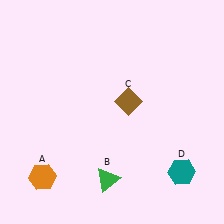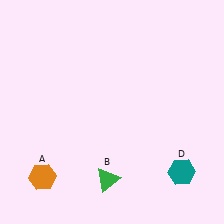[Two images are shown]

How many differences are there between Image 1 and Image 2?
There is 1 difference between the two images.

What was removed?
The brown diamond (C) was removed in Image 2.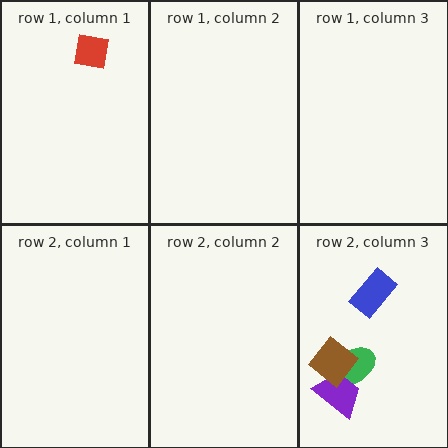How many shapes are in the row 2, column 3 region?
4.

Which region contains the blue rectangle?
The row 2, column 3 region.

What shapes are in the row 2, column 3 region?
The green ellipse, the purple trapezoid, the blue rectangle, the brown diamond.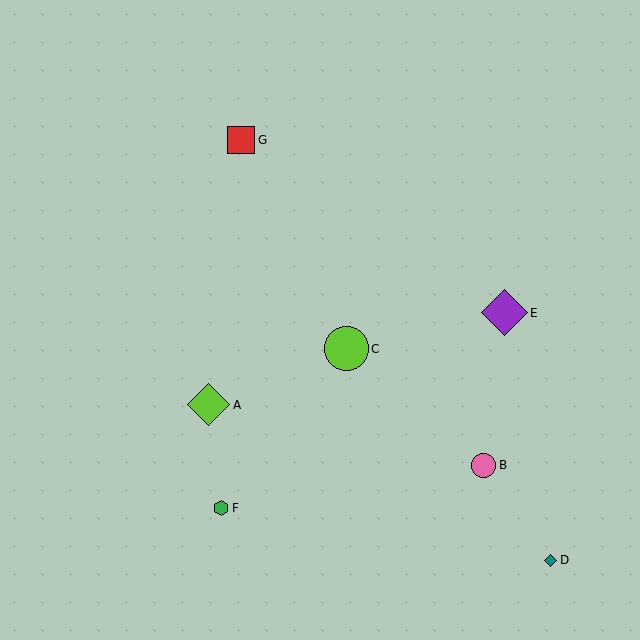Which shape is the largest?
The purple diamond (labeled E) is the largest.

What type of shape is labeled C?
Shape C is a lime circle.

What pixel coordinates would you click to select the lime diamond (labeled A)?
Click at (209, 405) to select the lime diamond A.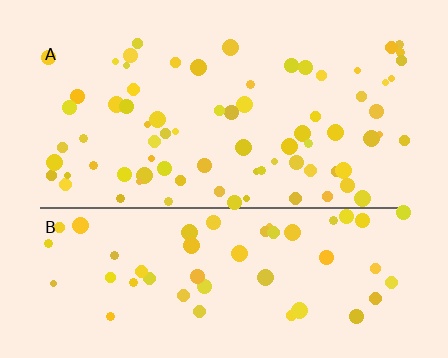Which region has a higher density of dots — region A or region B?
A (the top).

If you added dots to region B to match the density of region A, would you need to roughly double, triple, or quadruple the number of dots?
Approximately double.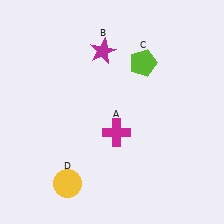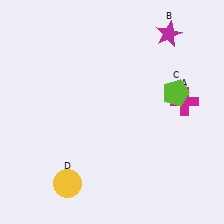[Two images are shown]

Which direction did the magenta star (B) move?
The magenta star (B) moved right.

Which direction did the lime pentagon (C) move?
The lime pentagon (C) moved right.